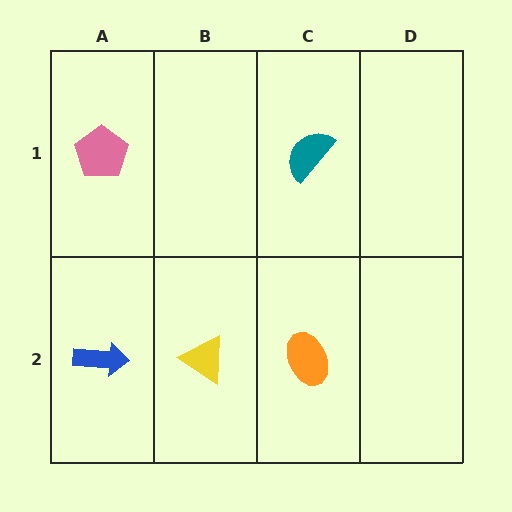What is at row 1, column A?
A pink pentagon.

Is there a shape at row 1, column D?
No, that cell is empty.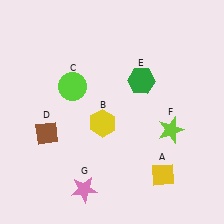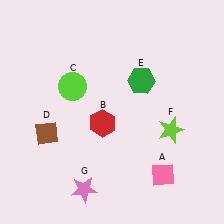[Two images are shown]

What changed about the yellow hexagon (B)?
In Image 1, B is yellow. In Image 2, it changed to red.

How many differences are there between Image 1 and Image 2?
There are 2 differences between the two images.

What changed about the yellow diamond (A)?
In Image 1, A is yellow. In Image 2, it changed to pink.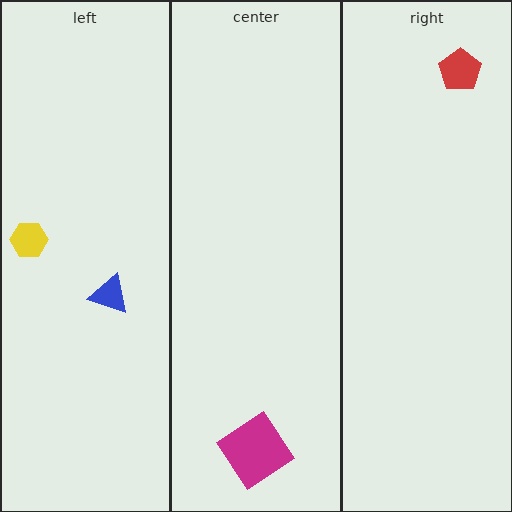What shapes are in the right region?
The red pentagon.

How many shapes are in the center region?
1.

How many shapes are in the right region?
1.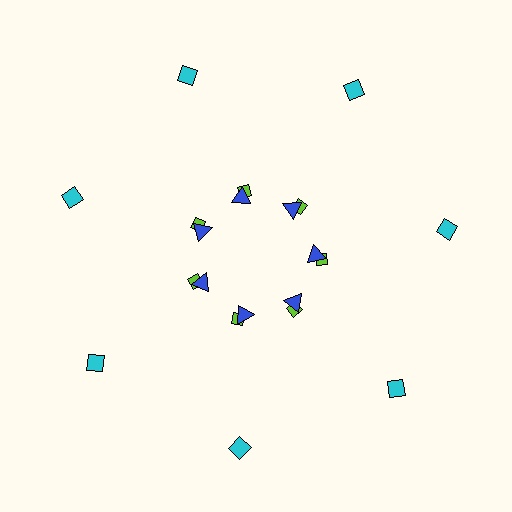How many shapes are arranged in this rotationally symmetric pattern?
There are 21 shapes, arranged in 7 groups of 3.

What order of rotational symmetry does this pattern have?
This pattern has 7-fold rotational symmetry.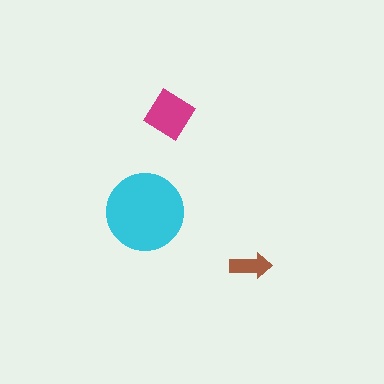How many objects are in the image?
There are 3 objects in the image.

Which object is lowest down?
The brown arrow is bottommost.